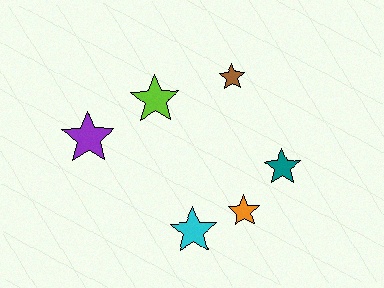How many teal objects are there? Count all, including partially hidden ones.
There is 1 teal object.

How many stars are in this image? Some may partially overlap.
There are 6 stars.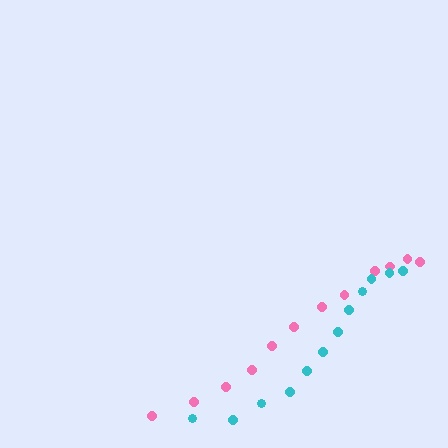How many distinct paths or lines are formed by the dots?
There are 2 distinct paths.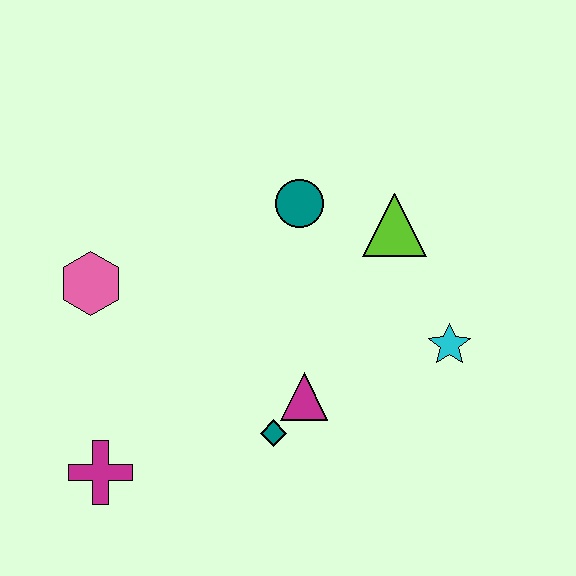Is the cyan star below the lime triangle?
Yes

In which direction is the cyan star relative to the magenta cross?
The cyan star is to the right of the magenta cross.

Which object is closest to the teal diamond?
The magenta triangle is closest to the teal diamond.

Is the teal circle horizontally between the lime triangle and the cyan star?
No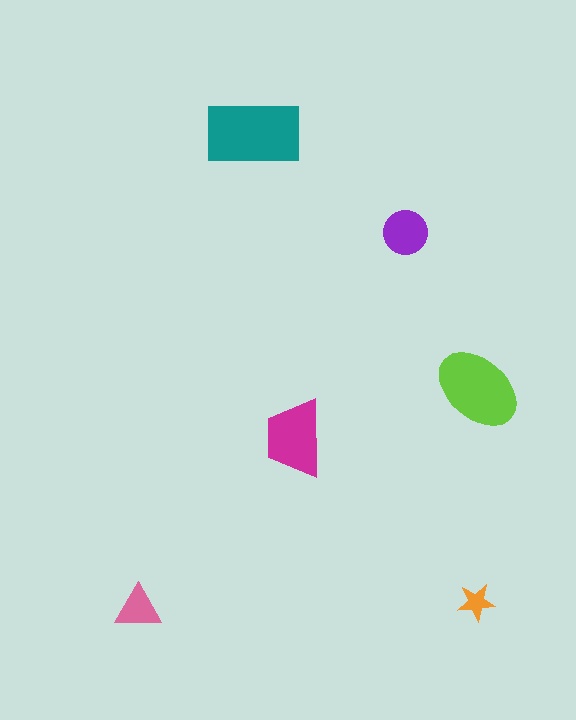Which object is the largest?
The teal rectangle.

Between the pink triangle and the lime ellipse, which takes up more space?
The lime ellipse.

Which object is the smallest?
The orange star.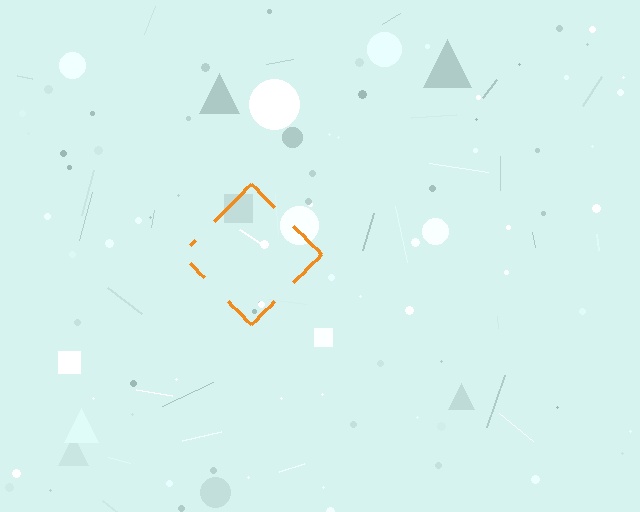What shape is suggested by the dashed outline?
The dashed outline suggests a diamond.